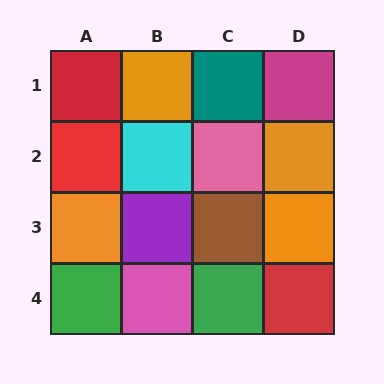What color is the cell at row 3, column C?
Brown.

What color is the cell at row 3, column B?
Purple.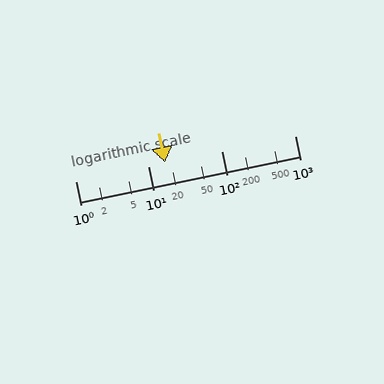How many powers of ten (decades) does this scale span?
The scale spans 3 decades, from 1 to 1000.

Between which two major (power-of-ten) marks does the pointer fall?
The pointer is between 10 and 100.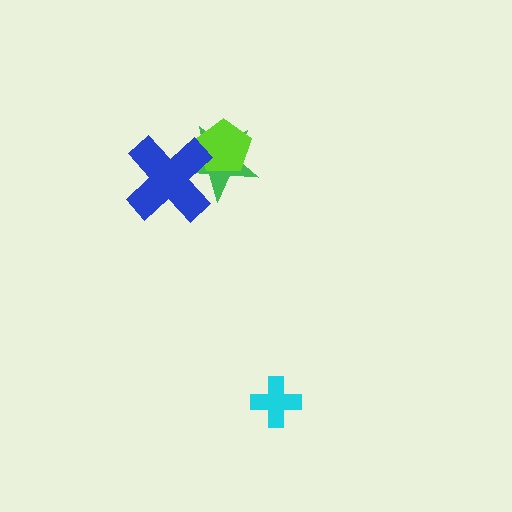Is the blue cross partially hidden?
No, no other shape covers it.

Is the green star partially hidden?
Yes, it is partially covered by another shape.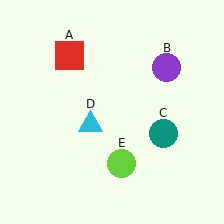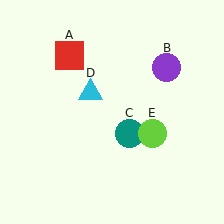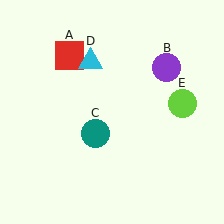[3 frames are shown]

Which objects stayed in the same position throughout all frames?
Red square (object A) and purple circle (object B) remained stationary.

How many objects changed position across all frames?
3 objects changed position: teal circle (object C), cyan triangle (object D), lime circle (object E).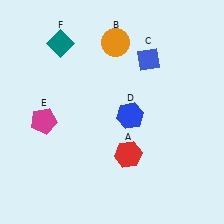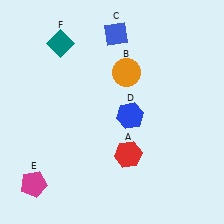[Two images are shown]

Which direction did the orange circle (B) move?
The orange circle (B) moved down.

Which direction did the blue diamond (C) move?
The blue diamond (C) moved left.